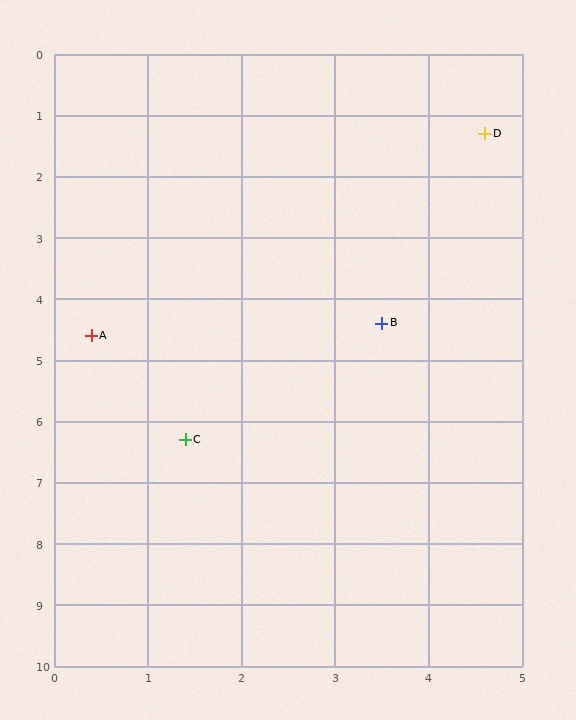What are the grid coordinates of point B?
Point B is at approximately (3.5, 4.4).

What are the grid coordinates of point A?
Point A is at approximately (0.4, 4.6).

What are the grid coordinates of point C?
Point C is at approximately (1.4, 6.3).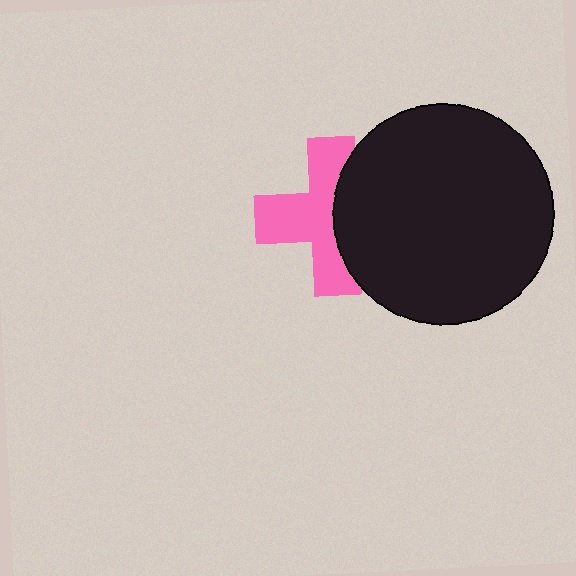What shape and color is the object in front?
The object in front is a black circle.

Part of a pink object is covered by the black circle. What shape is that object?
It is a cross.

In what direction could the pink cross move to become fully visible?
The pink cross could move left. That would shift it out from behind the black circle entirely.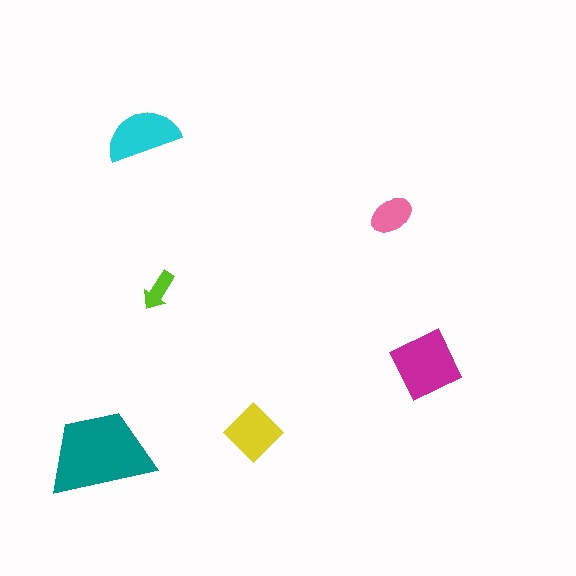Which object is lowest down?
The teal trapezoid is bottommost.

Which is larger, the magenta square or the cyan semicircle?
The magenta square.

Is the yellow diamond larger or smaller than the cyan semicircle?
Smaller.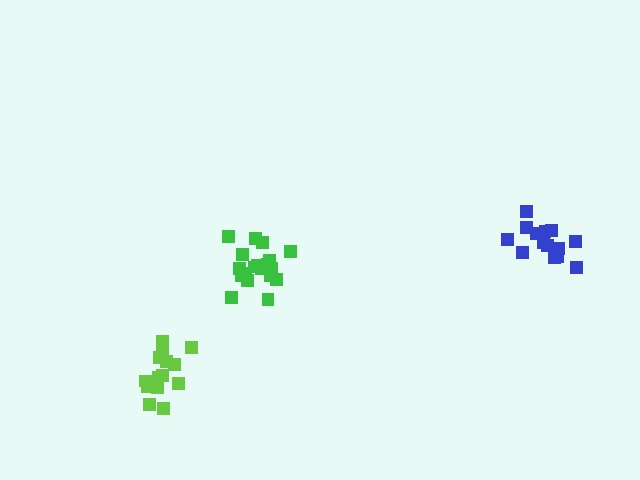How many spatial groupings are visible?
There are 3 spatial groupings.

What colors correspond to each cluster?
The clusters are colored: blue, green, lime.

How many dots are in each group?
Group 1: 14 dots, Group 2: 19 dots, Group 3: 15 dots (48 total).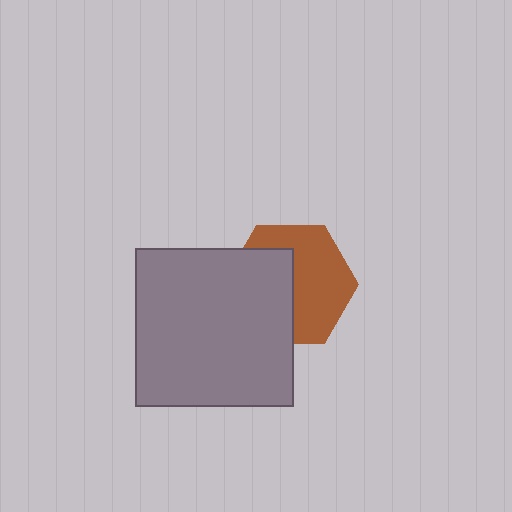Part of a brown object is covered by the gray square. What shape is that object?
It is a hexagon.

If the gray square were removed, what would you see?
You would see the complete brown hexagon.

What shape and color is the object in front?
The object in front is a gray square.